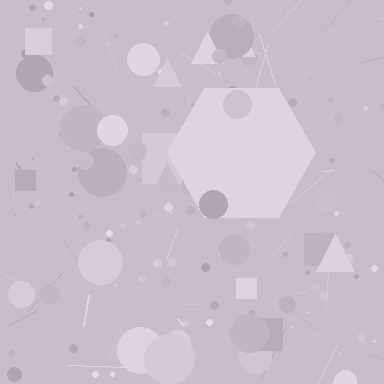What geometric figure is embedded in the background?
A hexagon is embedded in the background.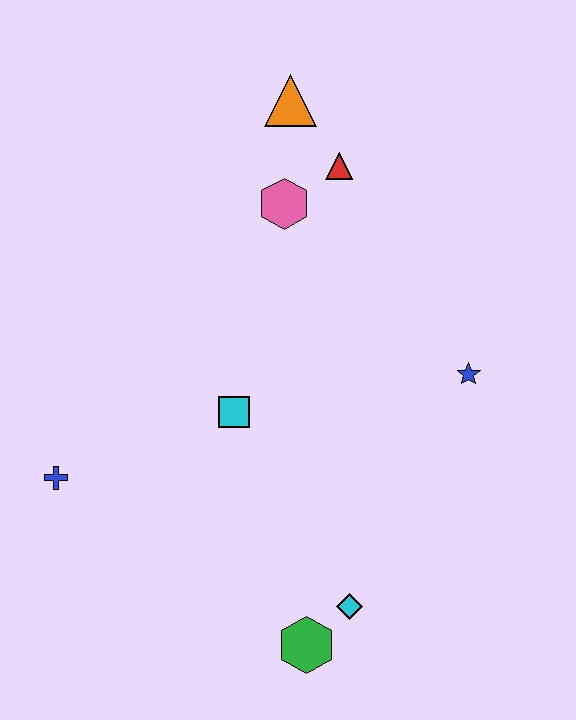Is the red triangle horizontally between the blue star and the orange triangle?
Yes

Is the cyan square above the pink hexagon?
No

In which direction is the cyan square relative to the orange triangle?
The cyan square is below the orange triangle.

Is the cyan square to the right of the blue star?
No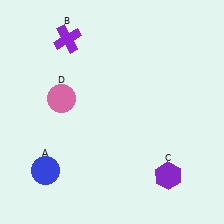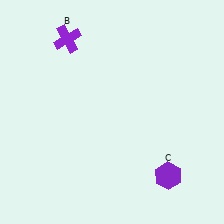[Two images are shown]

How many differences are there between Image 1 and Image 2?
There are 2 differences between the two images.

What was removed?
The pink circle (D), the blue circle (A) were removed in Image 2.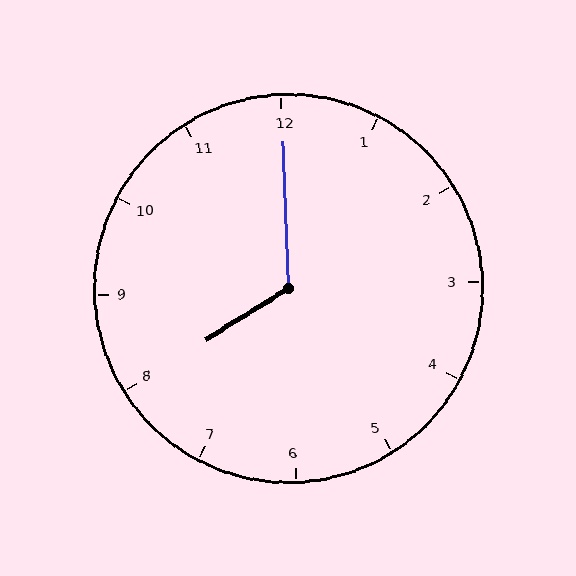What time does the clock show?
8:00.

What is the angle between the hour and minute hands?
Approximately 120 degrees.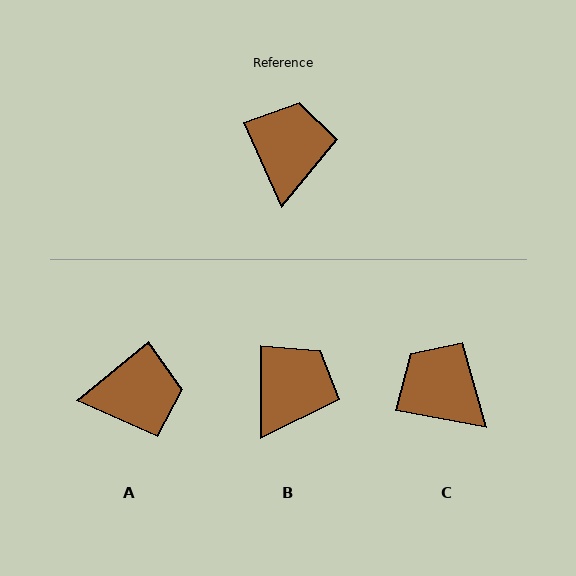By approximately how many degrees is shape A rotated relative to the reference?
Approximately 74 degrees clockwise.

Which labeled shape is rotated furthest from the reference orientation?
A, about 74 degrees away.